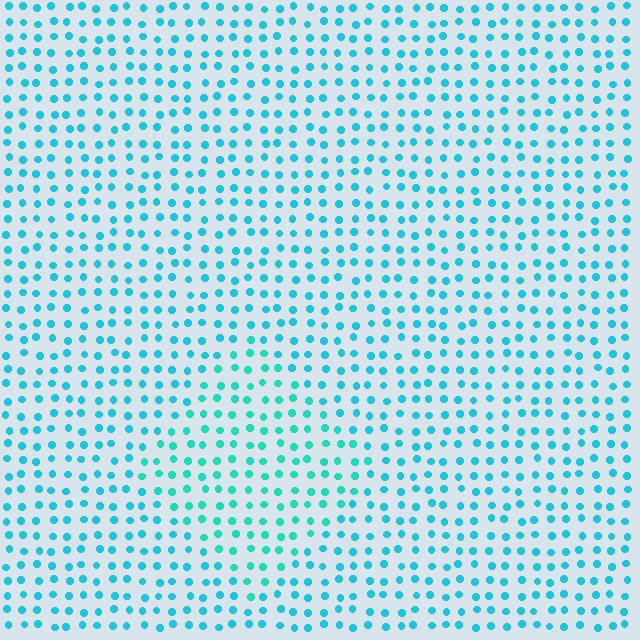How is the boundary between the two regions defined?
The boundary is defined purely by a slight shift in hue (about 18 degrees). Spacing, size, and orientation are identical on both sides.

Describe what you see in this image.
The image is filled with small cyan elements in a uniform arrangement. A diamond-shaped region is visible where the elements are tinted to a slightly different hue, forming a subtle color boundary.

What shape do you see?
I see a diamond.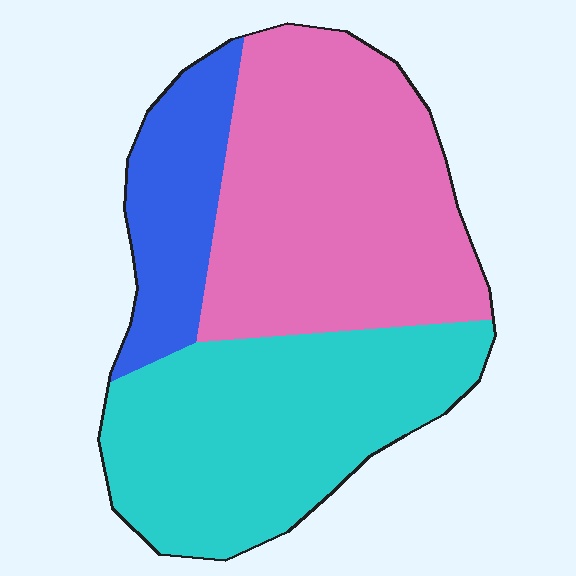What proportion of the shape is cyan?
Cyan takes up about two fifths (2/5) of the shape.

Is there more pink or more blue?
Pink.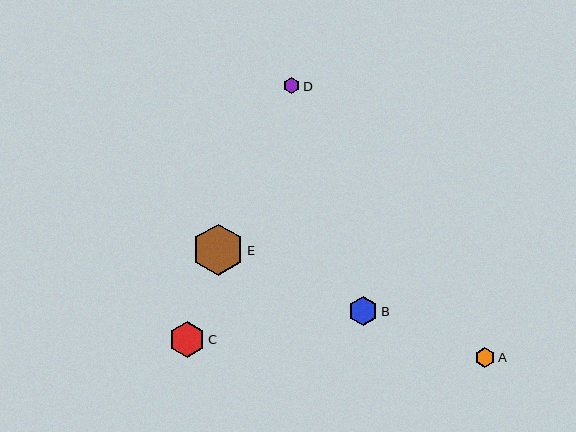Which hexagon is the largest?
Hexagon E is the largest with a size of approximately 51 pixels.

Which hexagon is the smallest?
Hexagon D is the smallest with a size of approximately 16 pixels.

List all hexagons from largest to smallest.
From largest to smallest: E, C, B, A, D.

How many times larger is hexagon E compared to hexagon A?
Hexagon E is approximately 2.5 times the size of hexagon A.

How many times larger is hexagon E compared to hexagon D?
Hexagon E is approximately 3.3 times the size of hexagon D.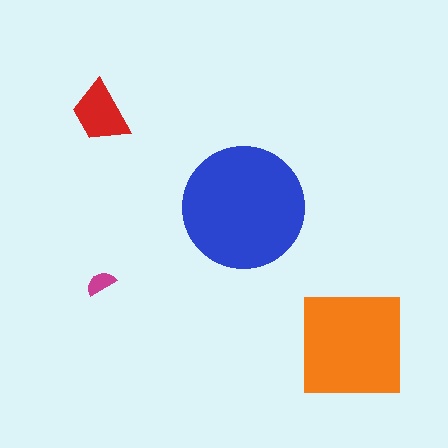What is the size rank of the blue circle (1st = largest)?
1st.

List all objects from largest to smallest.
The blue circle, the orange square, the red trapezoid, the magenta semicircle.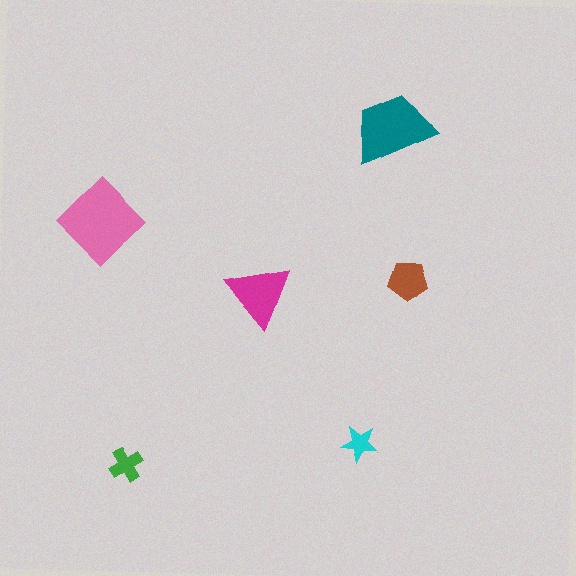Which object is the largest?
The pink diamond.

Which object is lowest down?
The green cross is bottommost.